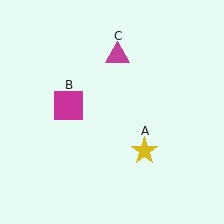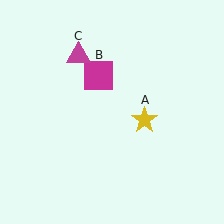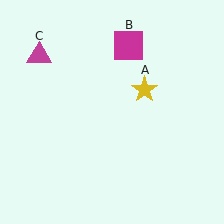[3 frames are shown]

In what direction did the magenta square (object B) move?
The magenta square (object B) moved up and to the right.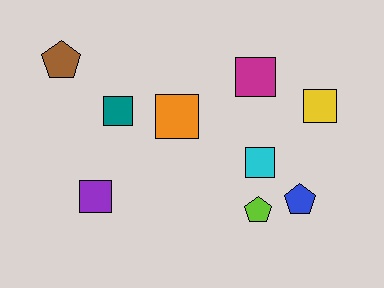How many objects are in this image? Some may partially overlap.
There are 9 objects.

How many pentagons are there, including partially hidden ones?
There are 3 pentagons.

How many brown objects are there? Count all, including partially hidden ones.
There is 1 brown object.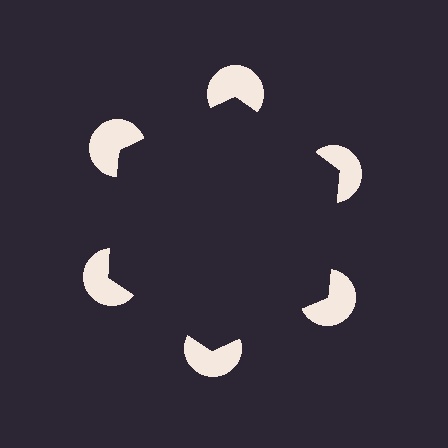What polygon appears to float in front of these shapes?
An illusory hexagon — its edges are inferred from the aligned wedge cuts in the pac-man discs, not physically drawn.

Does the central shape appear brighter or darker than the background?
It typically appears slightly darker than the background, even though no actual brightness change is drawn.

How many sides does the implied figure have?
6 sides.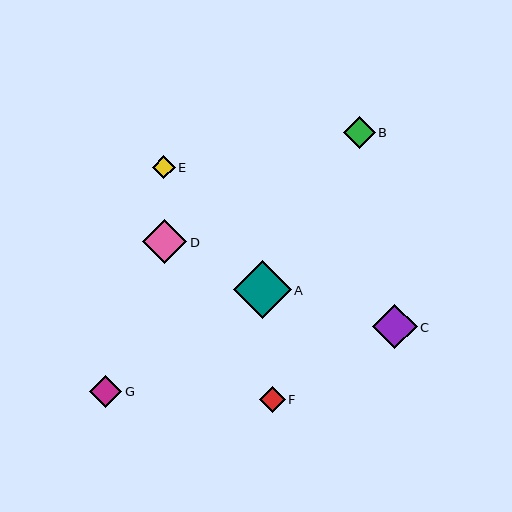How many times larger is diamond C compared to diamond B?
Diamond C is approximately 1.4 times the size of diamond B.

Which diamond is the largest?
Diamond A is the largest with a size of approximately 58 pixels.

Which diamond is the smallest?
Diamond E is the smallest with a size of approximately 23 pixels.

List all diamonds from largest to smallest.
From largest to smallest: A, C, D, G, B, F, E.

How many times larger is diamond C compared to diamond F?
Diamond C is approximately 1.7 times the size of diamond F.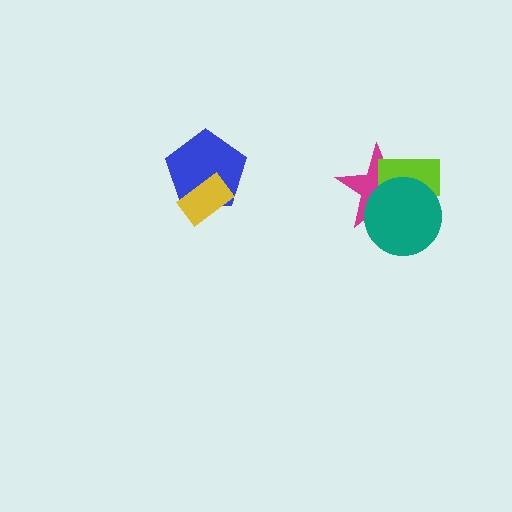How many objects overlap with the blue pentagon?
1 object overlaps with the blue pentagon.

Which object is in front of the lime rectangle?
The teal circle is in front of the lime rectangle.